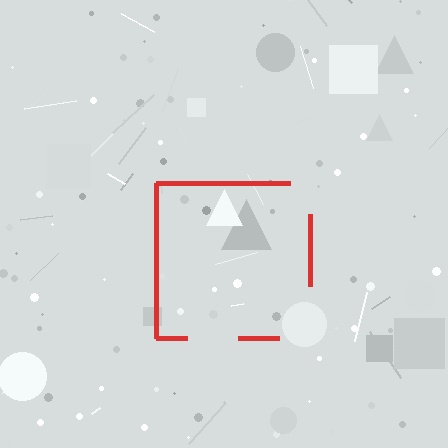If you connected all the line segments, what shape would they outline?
They would outline a square.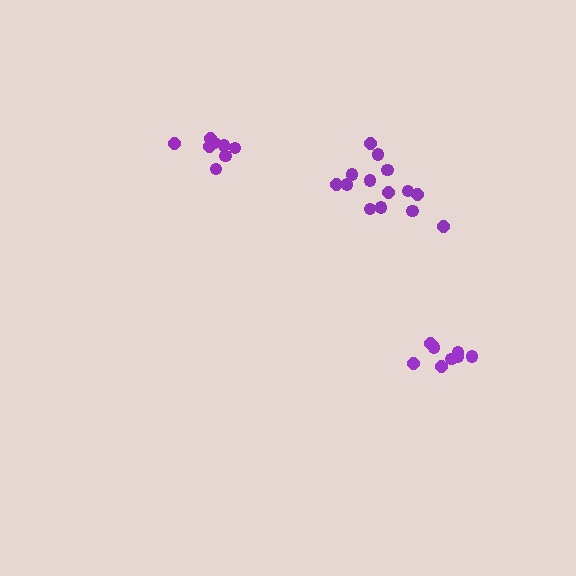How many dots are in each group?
Group 1: 8 dots, Group 2: 14 dots, Group 3: 8 dots (30 total).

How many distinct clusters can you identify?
There are 3 distinct clusters.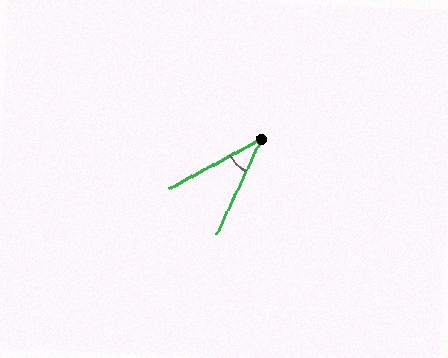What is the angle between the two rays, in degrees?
Approximately 37 degrees.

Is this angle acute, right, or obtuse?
It is acute.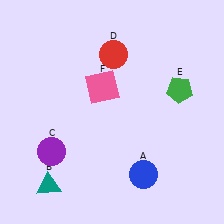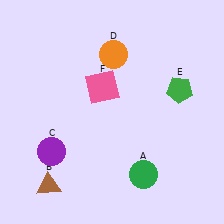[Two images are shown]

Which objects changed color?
A changed from blue to green. B changed from teal to brown. D changed from red to orange.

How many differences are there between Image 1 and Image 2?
There are 3 differences between the two images.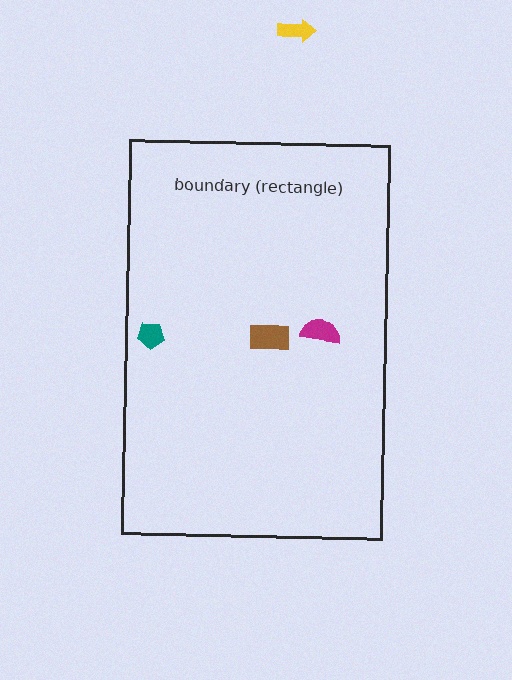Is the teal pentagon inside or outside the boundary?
Inside.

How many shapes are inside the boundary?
3 inside, 1 outside.